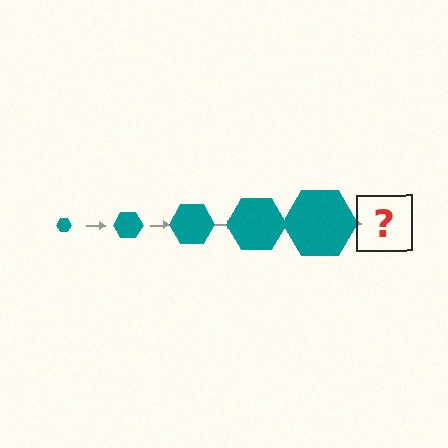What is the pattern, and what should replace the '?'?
The pattern is that the hexagon gets progressively larger each step. The '?' should be a teal hexagon, larger than the previous one.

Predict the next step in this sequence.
The next step is a teal hexagon, larger than the previous one.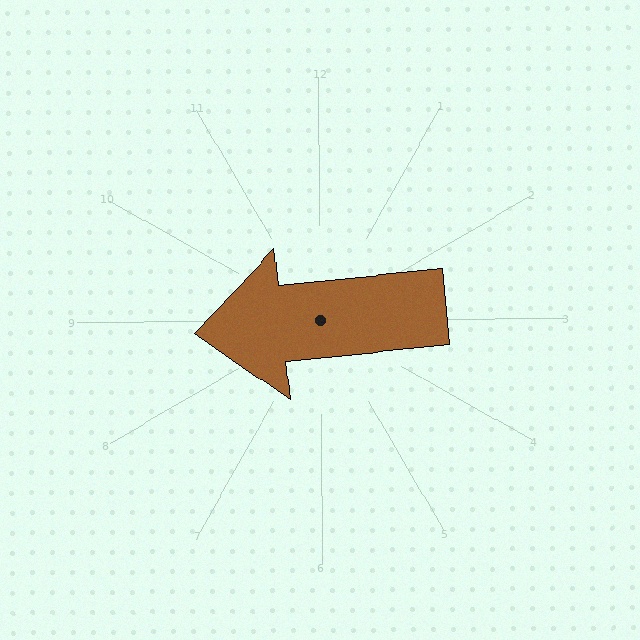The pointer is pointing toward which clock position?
Roughly 9 o'clock.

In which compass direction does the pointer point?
West.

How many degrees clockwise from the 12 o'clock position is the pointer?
Approximately 264 degrees.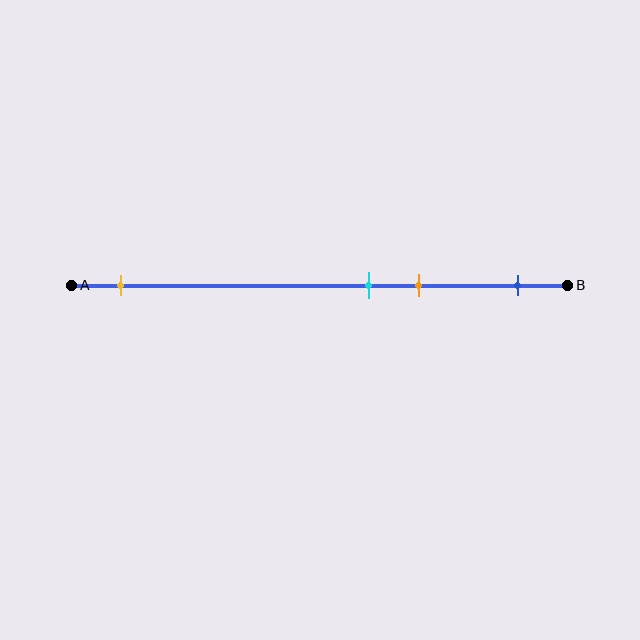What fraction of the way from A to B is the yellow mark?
The yellow mark is approximately 10% (0.1) of the way from A to B.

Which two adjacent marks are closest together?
The cyan and orange marks are the closest adjacent pair.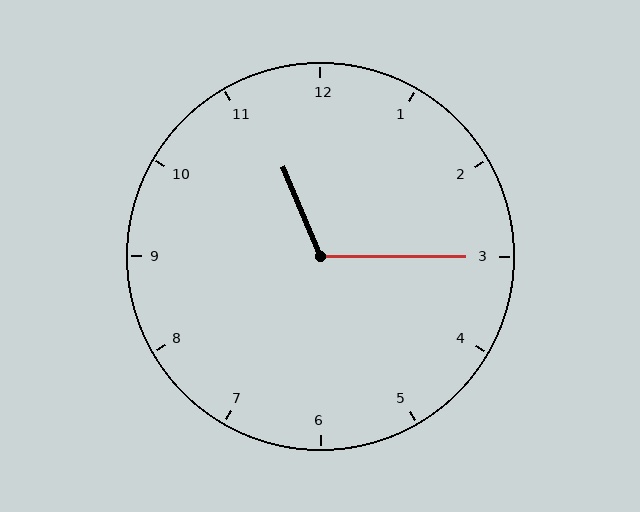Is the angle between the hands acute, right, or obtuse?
It is obtuse.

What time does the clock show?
11:15.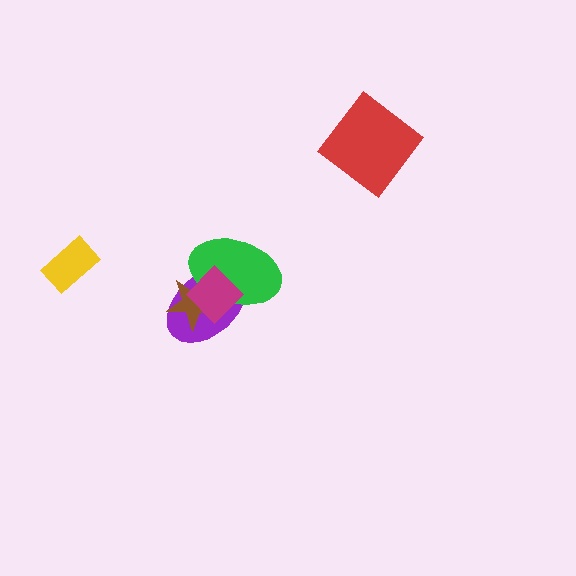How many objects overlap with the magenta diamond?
3 objects overlap with the magenta diamond.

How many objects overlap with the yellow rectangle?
0 objects overlap with the yellow rectangle.